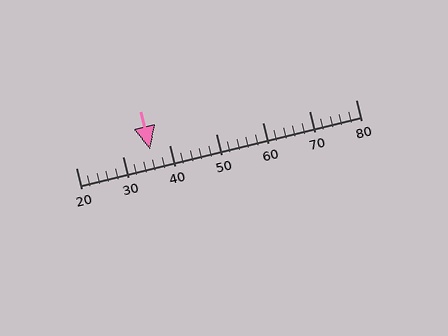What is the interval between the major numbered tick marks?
The major tick marks are spaced 10 units apart.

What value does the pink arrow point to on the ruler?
The pink arrow points to approximately 36.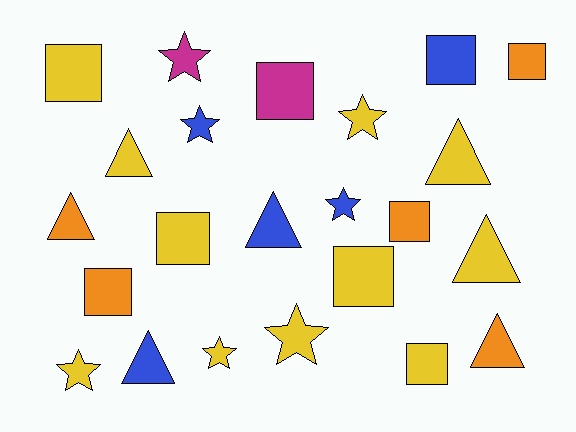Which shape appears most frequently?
Square, with 9 objects.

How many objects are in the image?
There are 23 objects.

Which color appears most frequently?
Yellow, with 11 objects.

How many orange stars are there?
There are no orange stars.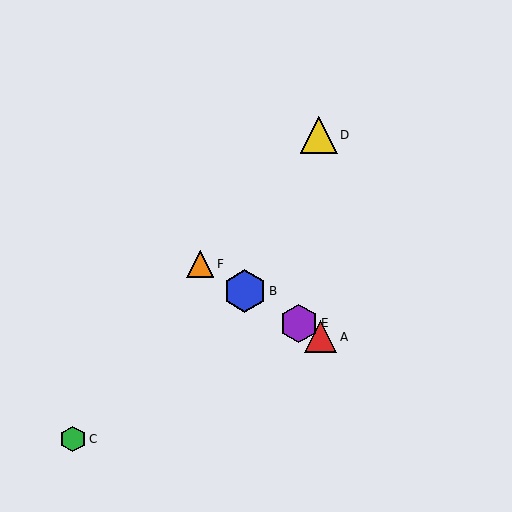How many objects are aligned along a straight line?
4 objects (A, B, E, F) are aligned along a straight line.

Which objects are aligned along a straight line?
Objects A, B, E, F are aligned along a straight line.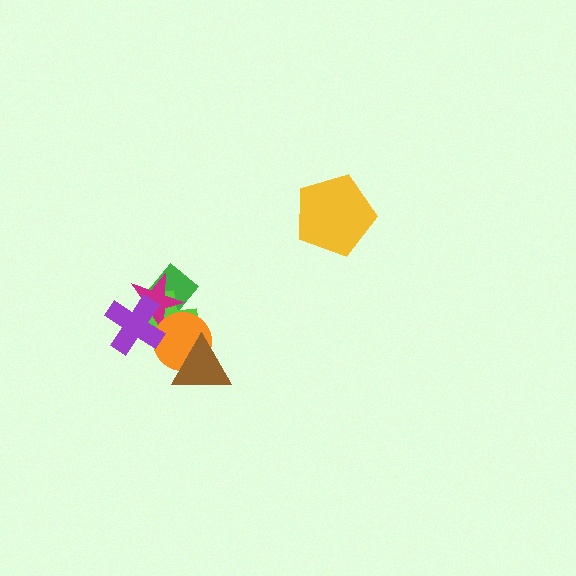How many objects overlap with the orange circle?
4 objects overlap with the orange circle.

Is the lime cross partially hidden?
Yes, it is partially covered by another shape.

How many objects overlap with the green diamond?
2 objects overlap with the green diamond.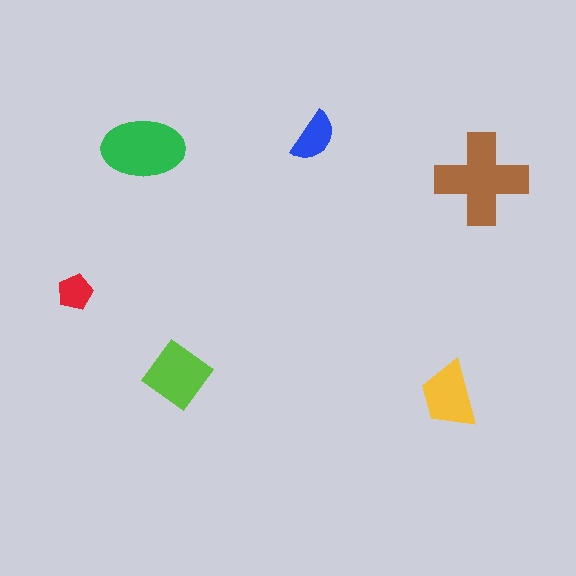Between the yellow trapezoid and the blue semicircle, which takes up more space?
The yellow trapezoid.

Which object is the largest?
The brown cross.